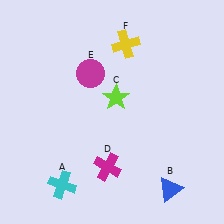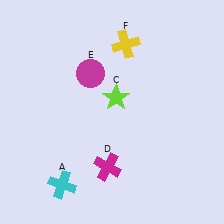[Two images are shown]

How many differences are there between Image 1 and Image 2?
There is 1 difference between the two images.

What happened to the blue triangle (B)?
The blue triangle (B) was removed in Image 2. It was in the bottom-right area of Image 1.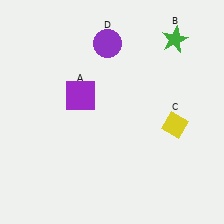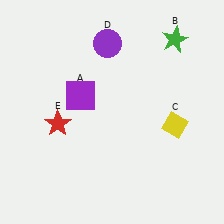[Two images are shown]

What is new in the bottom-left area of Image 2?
A red star (E) was added in the bottom-left area of Image 2.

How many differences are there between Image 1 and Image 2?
There is 1 difference between the two images.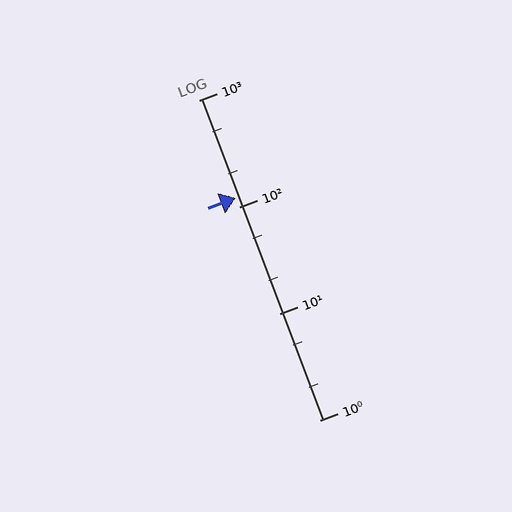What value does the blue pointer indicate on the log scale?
The pointer indicates approximately 120.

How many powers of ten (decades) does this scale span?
The scale spans 3 decades, from 1 to 1000.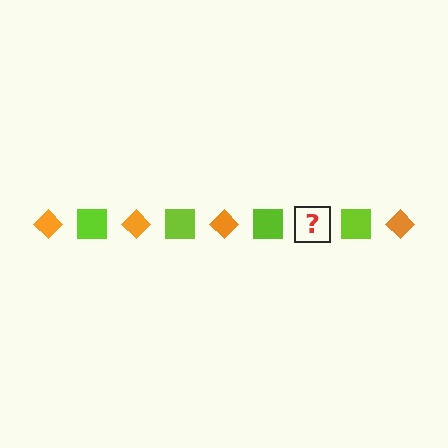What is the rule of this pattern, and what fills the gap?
The rule is that the pattern alternates between orange diamond and lime square. The gap should be filled with an orange diamond.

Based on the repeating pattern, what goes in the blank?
The blank should be an orange diamond.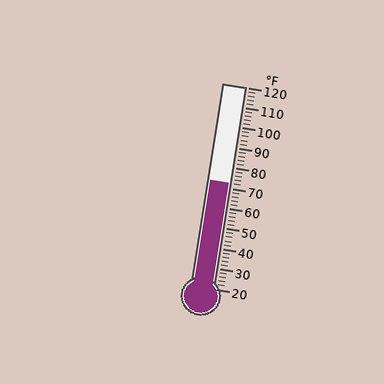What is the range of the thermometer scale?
The thermometer scale ranges from 20°F to 120°F.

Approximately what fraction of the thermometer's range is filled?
The thermometer is filled to approximately 50% of its range.